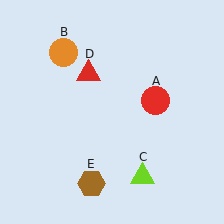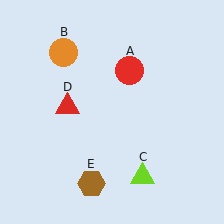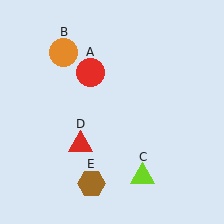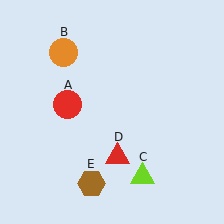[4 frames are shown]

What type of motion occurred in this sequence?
The red circle (object A), red triangle (object D) rotated counterclockwise around the center of the scene.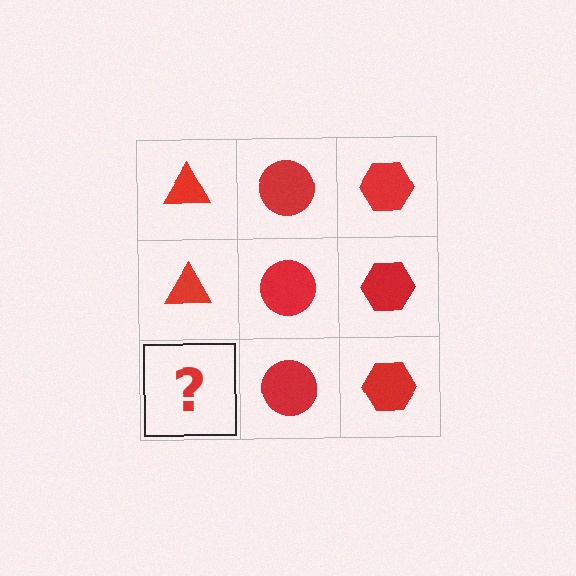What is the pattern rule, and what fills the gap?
The rule is that each column has a consistent shape. The gap should be filled with a red triangle.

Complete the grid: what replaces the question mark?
The question mark should be replaced with a red triangle.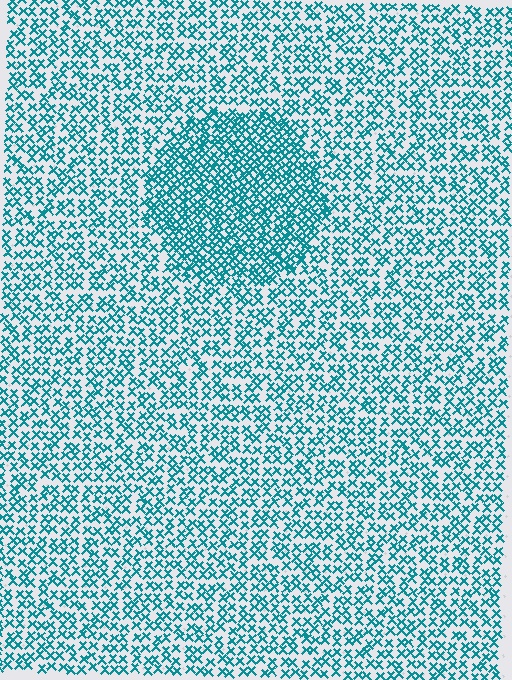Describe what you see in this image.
The image contains small teal elements arranged at two different densities. A circle-shaped region is visible where the elements are more densely packed than the surrounding area.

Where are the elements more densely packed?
The elements are more densely packed inside the circle boundary.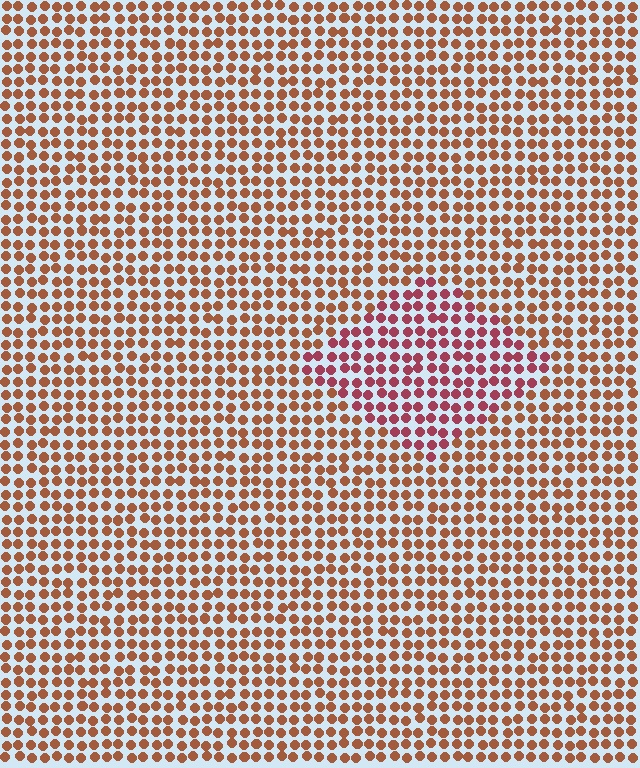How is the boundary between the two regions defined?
The boundary is defined purely by a slight shift in hue (about 33 degrees). Spacing, size, and orientation are identical on both sides.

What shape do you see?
I see a diamond.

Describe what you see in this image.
The image is filled with small brown elements in a uniform arrangement. A diamond-shaped region is visible where the elements are tinted to a slightly different hue, forming a subtle color boundary.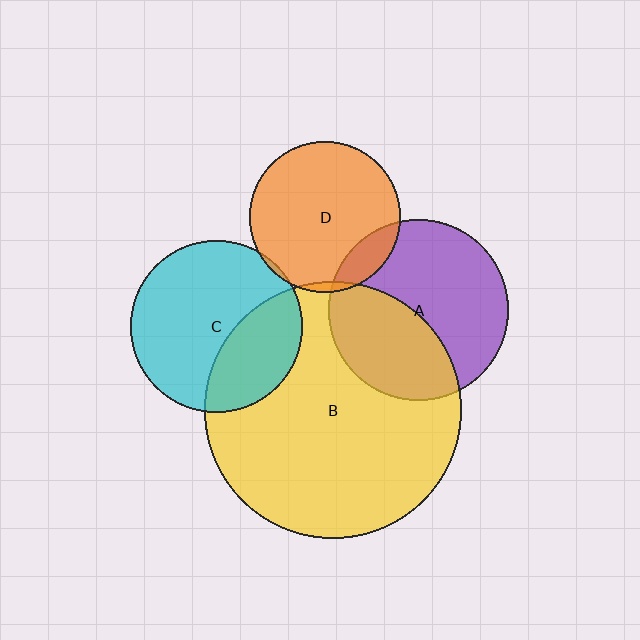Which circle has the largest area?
Circle B (yellow).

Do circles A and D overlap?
Yes.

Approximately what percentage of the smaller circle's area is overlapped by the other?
Approximately 15%.